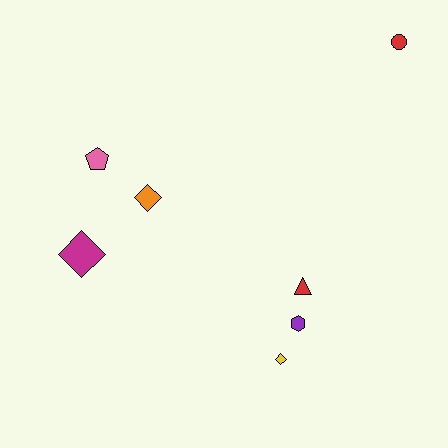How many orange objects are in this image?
There is 1 orange object.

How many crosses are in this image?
There are no crosses.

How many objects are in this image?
There are 7 objects.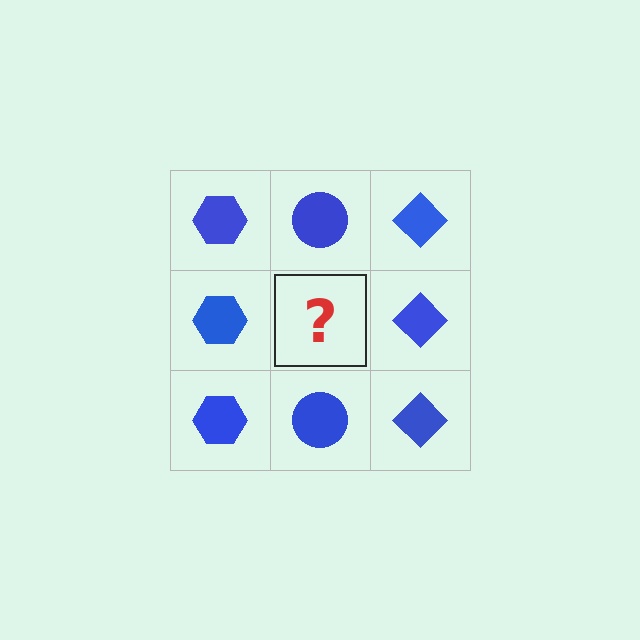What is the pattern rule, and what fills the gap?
The rule is that each column has a consistent shape. The gap should be filled with a blue circle.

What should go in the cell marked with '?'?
The missing cell should contain a blue circle.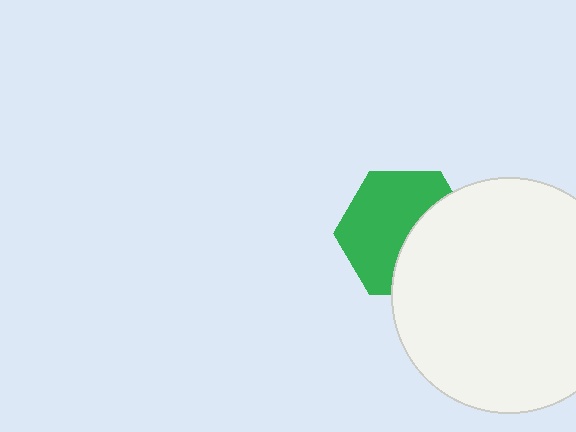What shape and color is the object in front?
The object in front is a white circle.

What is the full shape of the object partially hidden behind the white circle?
The partially hidden object is a green hexagon.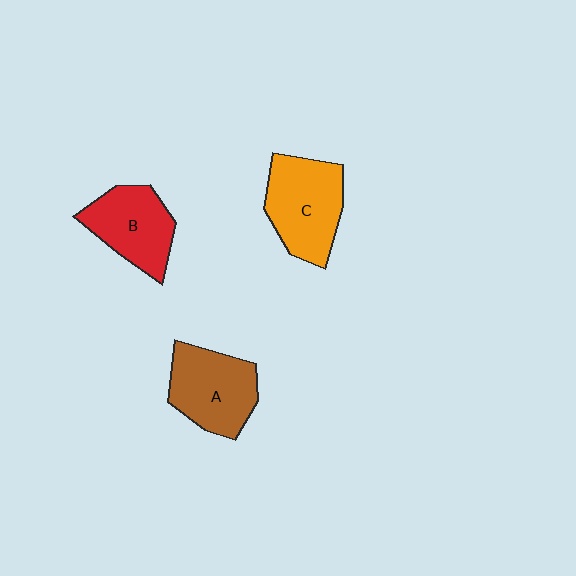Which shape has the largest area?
Shape C (orange).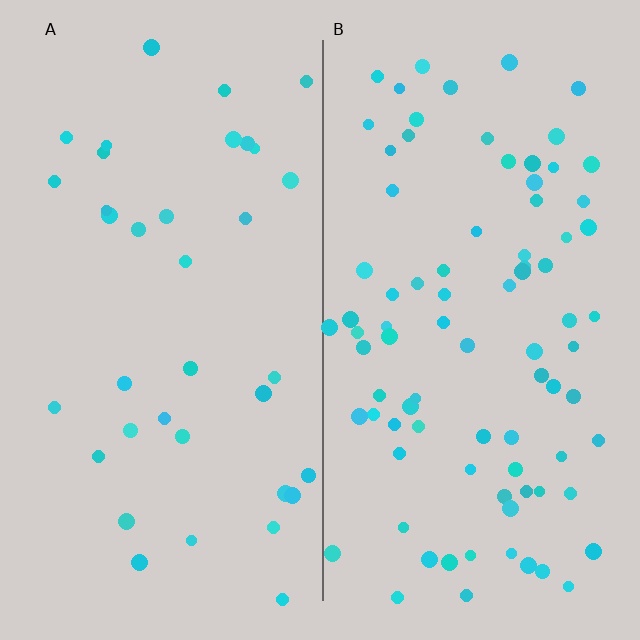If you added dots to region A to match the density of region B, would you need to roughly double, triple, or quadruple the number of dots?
Approximately double.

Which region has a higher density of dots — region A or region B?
B (the right).